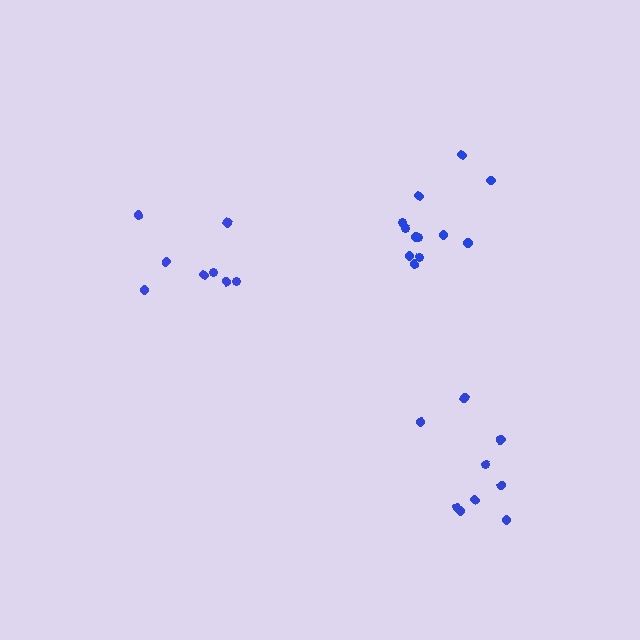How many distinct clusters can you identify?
There are 3 distinct clusters.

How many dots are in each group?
Group 1: 8 dots, Group 2: 12 dots, Group 3: 9 dots (29 total).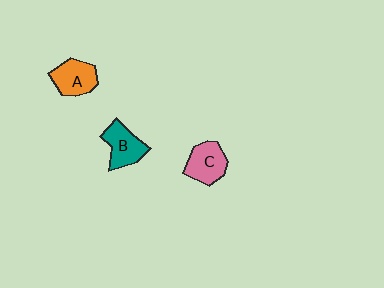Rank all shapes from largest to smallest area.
From largest to smallest: C (pink), A (orange), B (teal).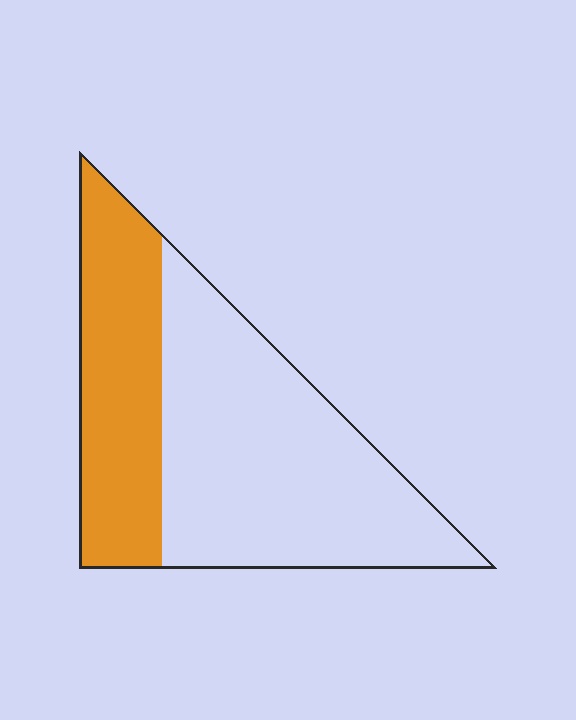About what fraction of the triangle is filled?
About three eighths (3/8).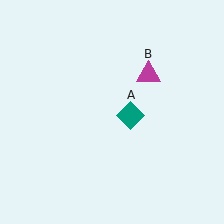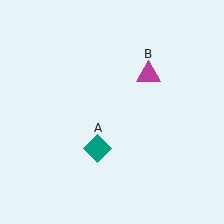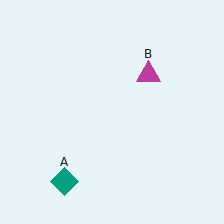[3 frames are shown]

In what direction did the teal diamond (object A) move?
The teal diamond (object A) moved down and to the left.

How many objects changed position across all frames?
1 object changed position: teal diamond (object A).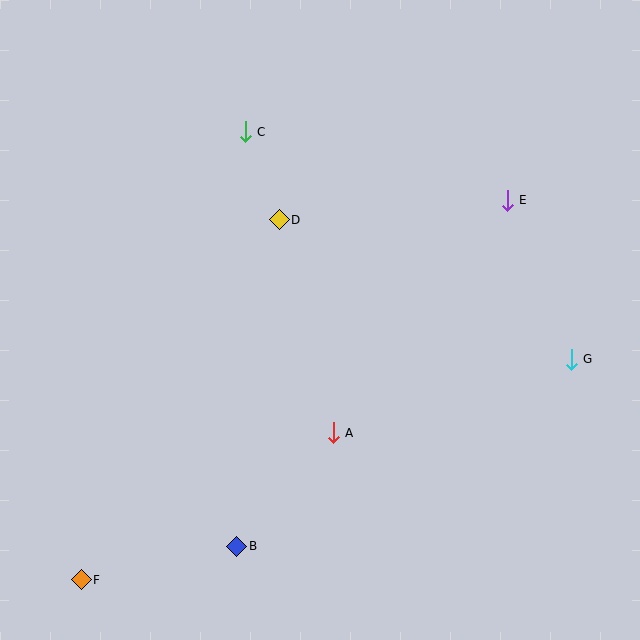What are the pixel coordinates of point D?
Point D is at (279, 220).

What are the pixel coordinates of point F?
Point F is at (81, 580).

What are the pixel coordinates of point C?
Point C is at (245, 132).